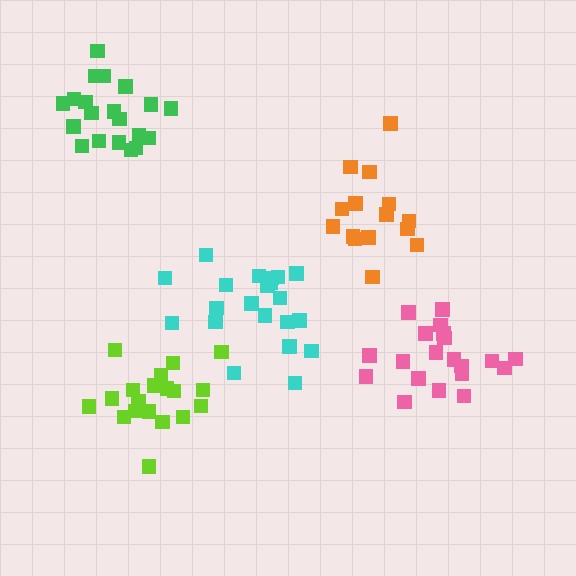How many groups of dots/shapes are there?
There are 5 groups.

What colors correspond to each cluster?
The clusters are colored: lime, pink, cyan, orange, green.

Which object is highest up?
The green cluster is topmost.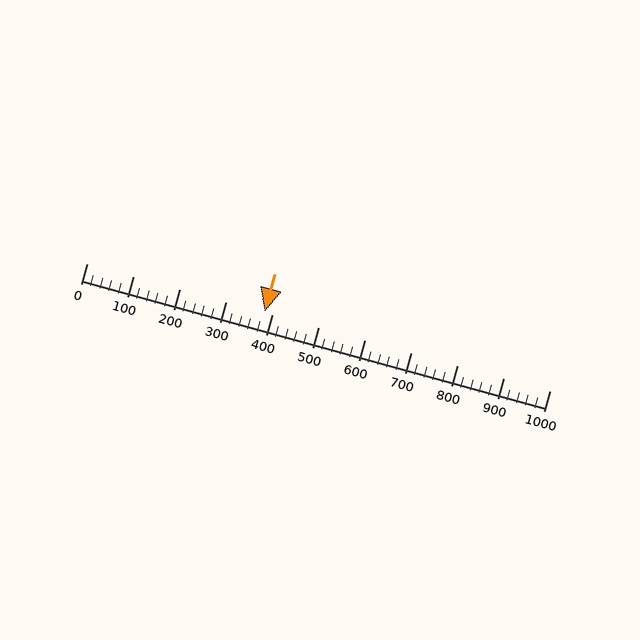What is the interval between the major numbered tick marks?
The major tick marks are spaced 100 units apart.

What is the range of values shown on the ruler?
The ruler shows values from 0 to 1000.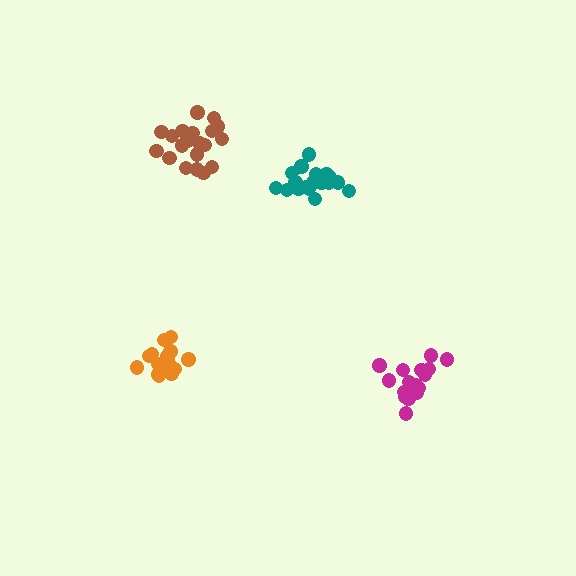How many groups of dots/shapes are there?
There are 4 groups.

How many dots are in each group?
Group 1: 20 dots, Group 2: 16 dots, Group 3: 15 dots, Group 4: 18 dots (69 total).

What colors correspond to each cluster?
The clusters are colored: brown, magenta, orange, teal.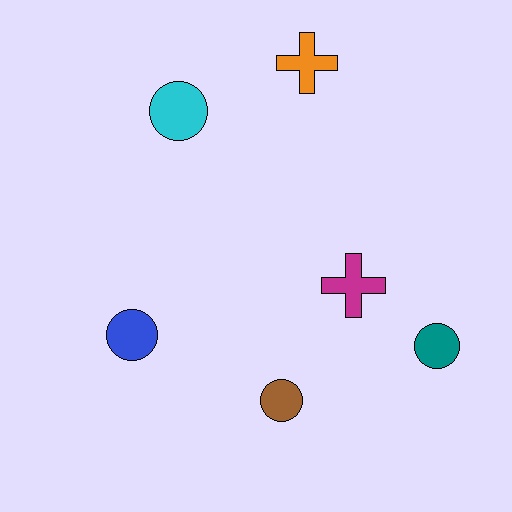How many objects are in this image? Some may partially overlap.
There are 6 objects.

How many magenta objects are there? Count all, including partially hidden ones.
There is 1 magenta object.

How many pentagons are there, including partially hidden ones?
There are no pentagons.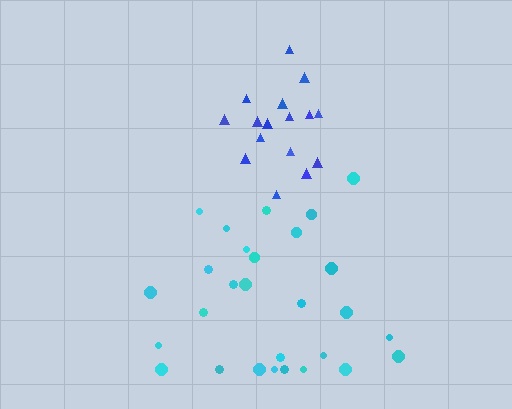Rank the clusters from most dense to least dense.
blue, cyan.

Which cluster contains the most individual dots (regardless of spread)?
Cyan (28).